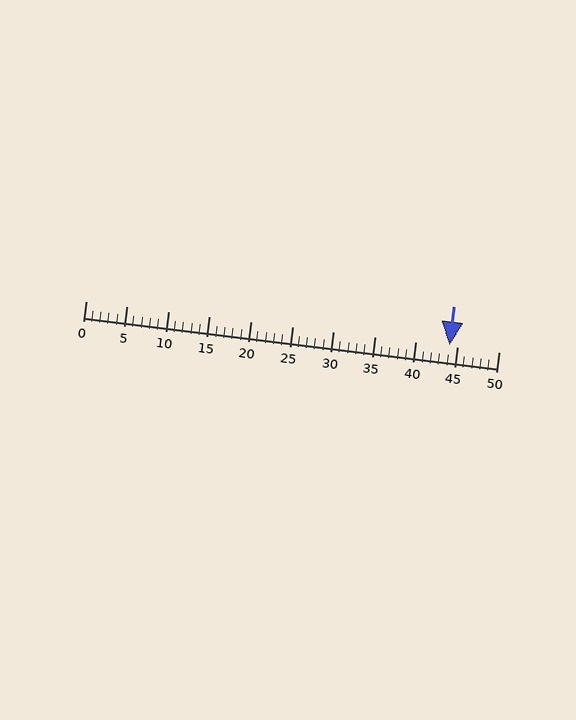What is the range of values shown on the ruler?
The ruler shows values from 0 to 50.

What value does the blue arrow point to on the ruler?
The blue arrow points to approximately 44.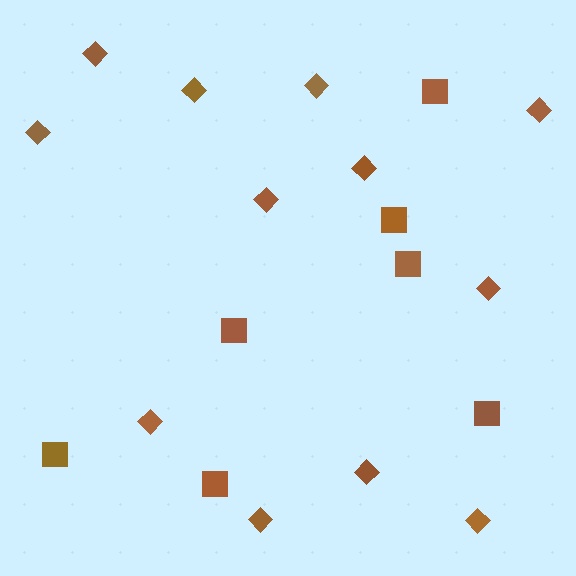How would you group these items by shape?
There are 2 groups: one group of squares (7) and one group of diamonds (12).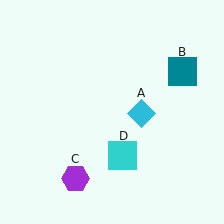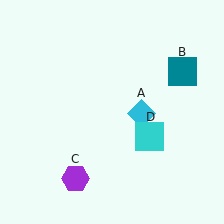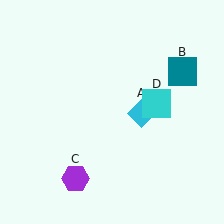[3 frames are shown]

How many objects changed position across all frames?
1 object changed position: cyan square (object D).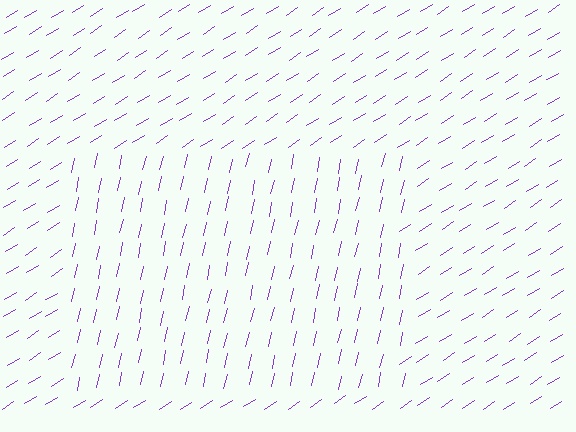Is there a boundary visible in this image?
Yes, there is a texture boundary formed by a change in line orientation.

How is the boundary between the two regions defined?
The boundary is defined purely by a change in line orientation (approximately 45 degrees difference). All lines are the same color and thickness.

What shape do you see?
I see a rectangle.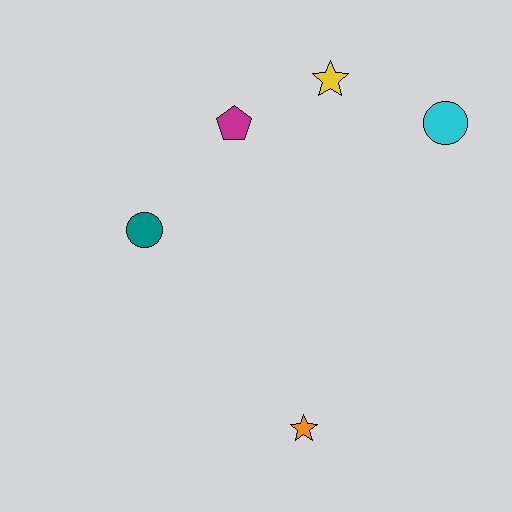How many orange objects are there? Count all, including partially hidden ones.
There is 1 orange object.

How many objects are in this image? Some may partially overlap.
There are 5 objects.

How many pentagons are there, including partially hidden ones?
There is 1 pentagon.